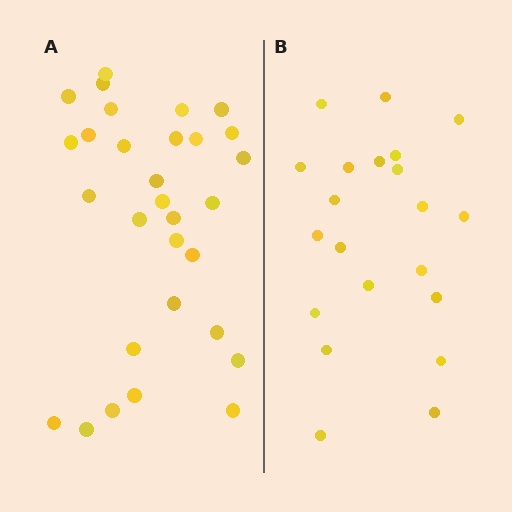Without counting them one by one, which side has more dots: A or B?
Region A (the left region) has more dots.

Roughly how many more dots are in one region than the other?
Region A has roughly 8 or so more dots than region B.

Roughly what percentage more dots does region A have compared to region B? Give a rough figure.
About 45% more.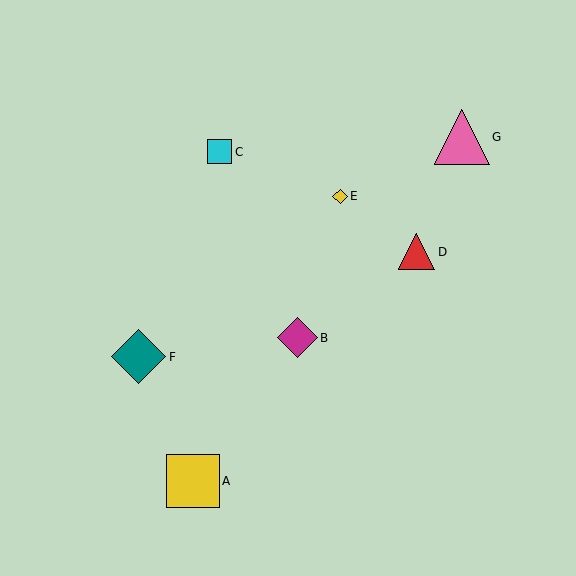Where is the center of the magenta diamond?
The center of the magenta diamond is at (297, 338).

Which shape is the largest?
The pink triangle (labeled G) is the largest.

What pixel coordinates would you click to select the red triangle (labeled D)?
Click at (416, 252) to select the red triangle D.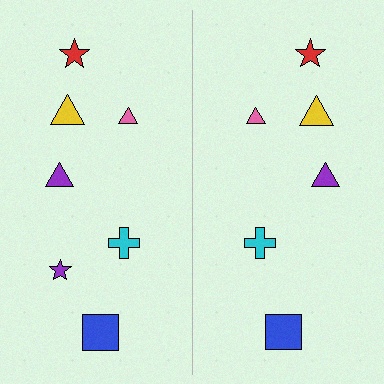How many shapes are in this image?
There are 13 shapes in this image.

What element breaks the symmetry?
A purple star is missing from the right side.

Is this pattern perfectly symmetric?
No, the pattern is not perfectly symmetric. A purple star is missing from the right side.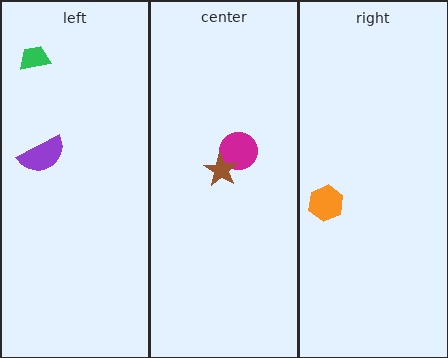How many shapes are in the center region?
2.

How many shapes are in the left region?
2.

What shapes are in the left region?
The purple semicircle, the green trapezoid.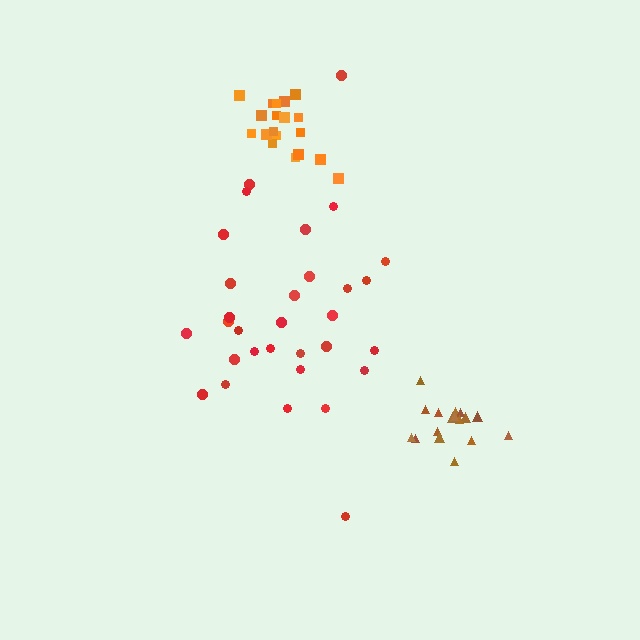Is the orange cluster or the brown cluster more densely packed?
Orange.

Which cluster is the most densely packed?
Orange.